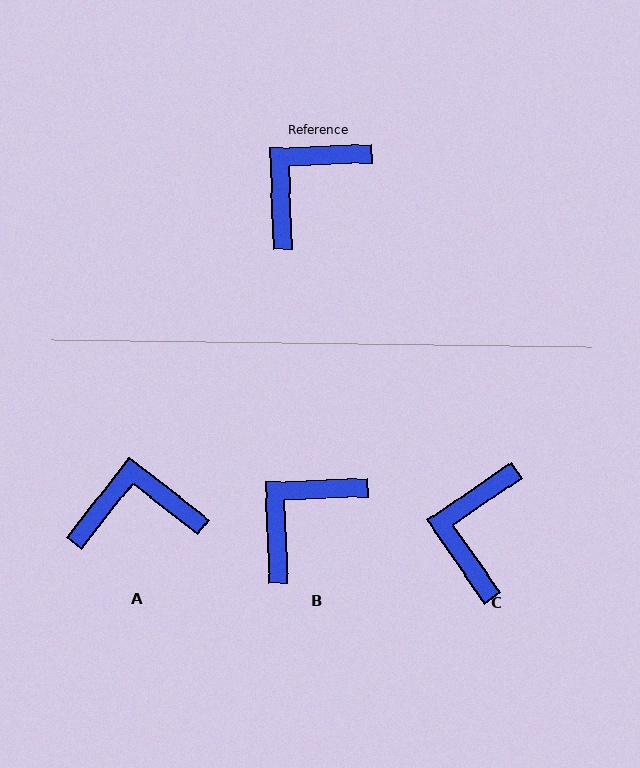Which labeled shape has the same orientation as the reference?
B.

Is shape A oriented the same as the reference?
No, it is off by about 40 degrees.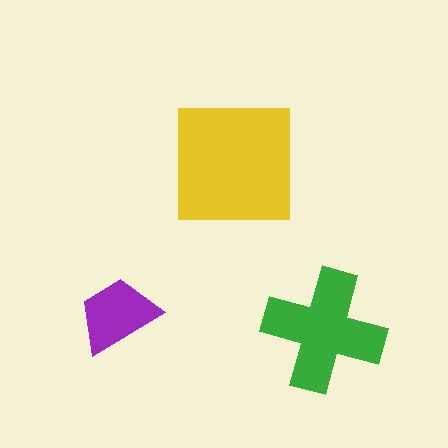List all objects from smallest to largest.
The purple trapezoid, the green cross, the yellow square.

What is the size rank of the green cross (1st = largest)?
2nd.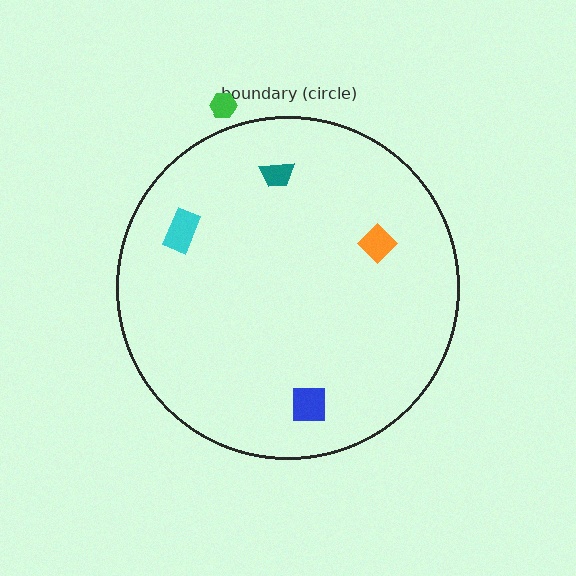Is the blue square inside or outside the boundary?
Inside.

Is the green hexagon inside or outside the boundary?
Outside.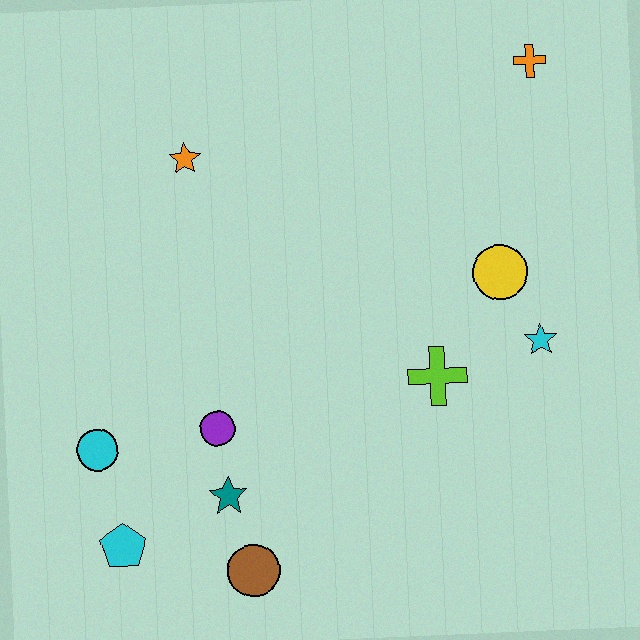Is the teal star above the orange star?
No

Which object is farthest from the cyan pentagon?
The orange cross is farthest from the cyan pentagon.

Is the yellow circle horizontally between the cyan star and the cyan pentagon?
Yes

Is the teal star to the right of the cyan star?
No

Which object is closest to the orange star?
The purple circle is closest to the orange star.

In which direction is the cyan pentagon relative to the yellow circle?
The cyan pentagon is to the left of the yellow circle.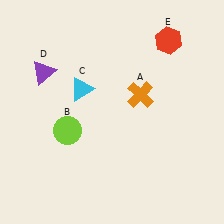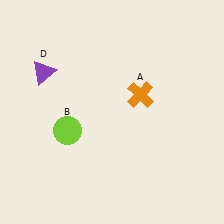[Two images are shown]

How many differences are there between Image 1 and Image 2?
There are 2 differences between the two images.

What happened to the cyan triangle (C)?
The cyan triangle (C) was removed in Image 2. It was in the top-left area of Image 1.